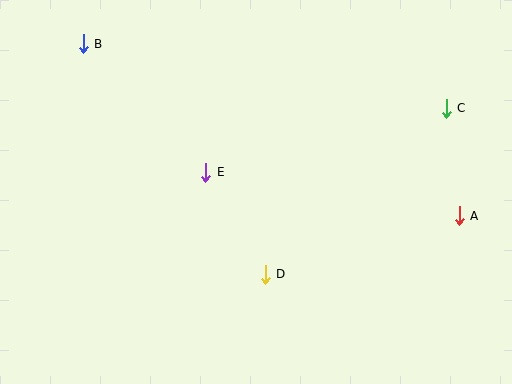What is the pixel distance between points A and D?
The distance between A and D is 203 pixels.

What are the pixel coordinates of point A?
Point A is at (459, 216).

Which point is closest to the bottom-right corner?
Point A is closest to the bottom-right corner.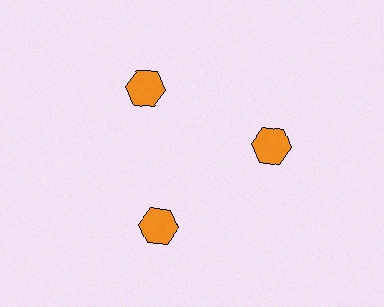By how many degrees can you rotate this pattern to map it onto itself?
The pattern maps onto itself every 120 degrees of rotation.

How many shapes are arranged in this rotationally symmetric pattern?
There are 3 shapes, arranged in 3 groups of 1.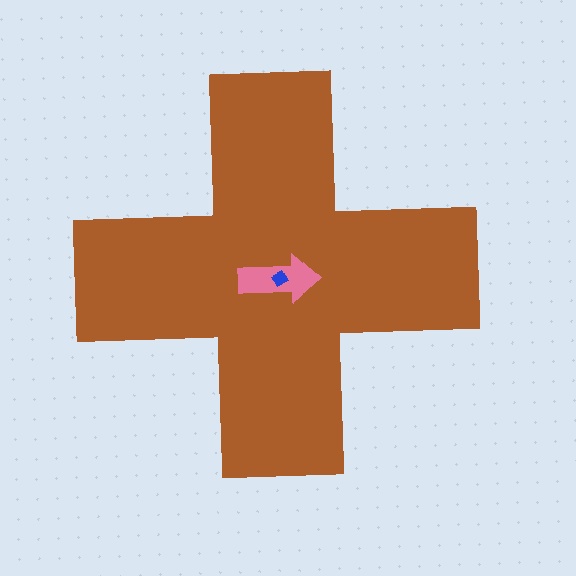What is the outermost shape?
The brown cross.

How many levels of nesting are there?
3.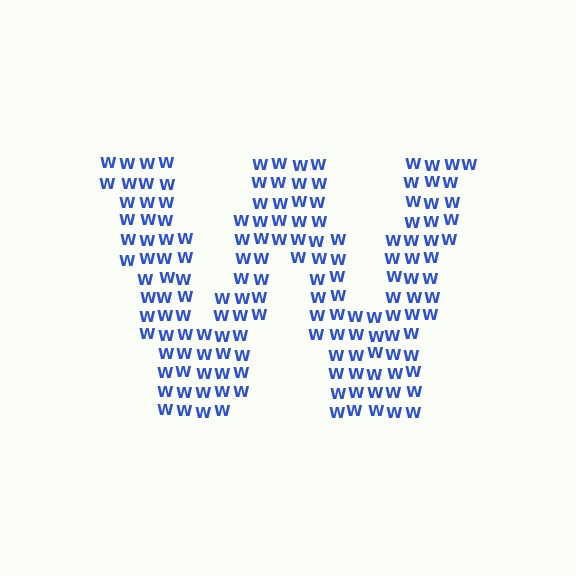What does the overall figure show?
The overall figure shows the letter W.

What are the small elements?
The small elements are letter W's.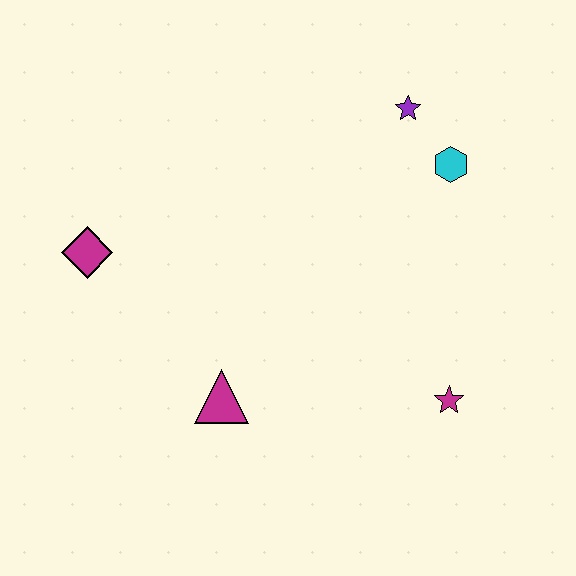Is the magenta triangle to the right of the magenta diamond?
Yes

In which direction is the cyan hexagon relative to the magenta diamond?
The cyan hexagon is to the right of the magenta diamond.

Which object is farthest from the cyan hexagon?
The magenta diamond is farthest from the cyan hexagon.